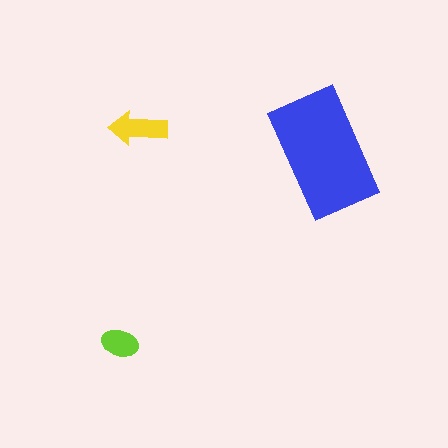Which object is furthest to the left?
The lime ellipse is leftmost.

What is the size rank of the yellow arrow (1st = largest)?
2nd.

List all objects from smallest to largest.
The lime ellipse, the yellow arrow, the blue rectangle.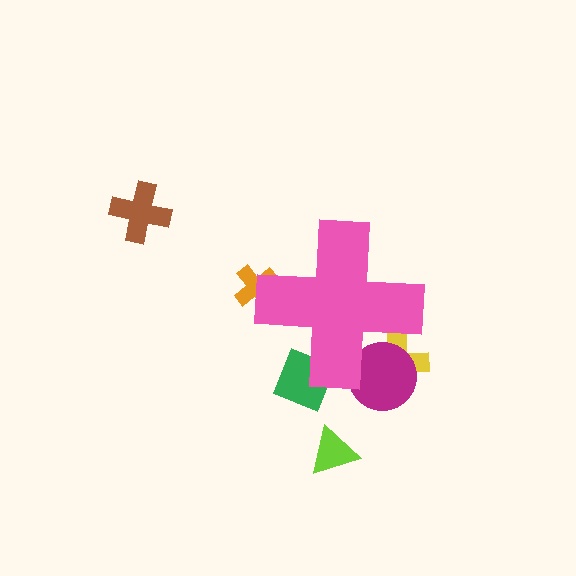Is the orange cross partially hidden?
Yes, the orange cross is partially hidden behind the pink cross.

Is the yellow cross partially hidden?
Yes, the yellow cross is partially hidden behind the pink cross.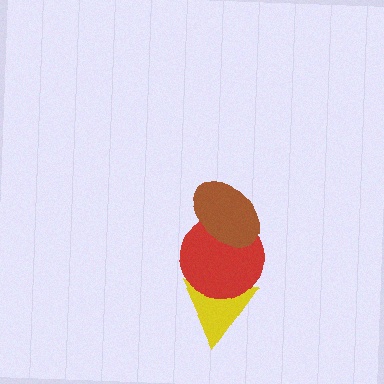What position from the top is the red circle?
The red circle is 2nd from the top.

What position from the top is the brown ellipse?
The brown ellipse is 1st from the top.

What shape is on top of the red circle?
The brown ellipse is on top of the red circle.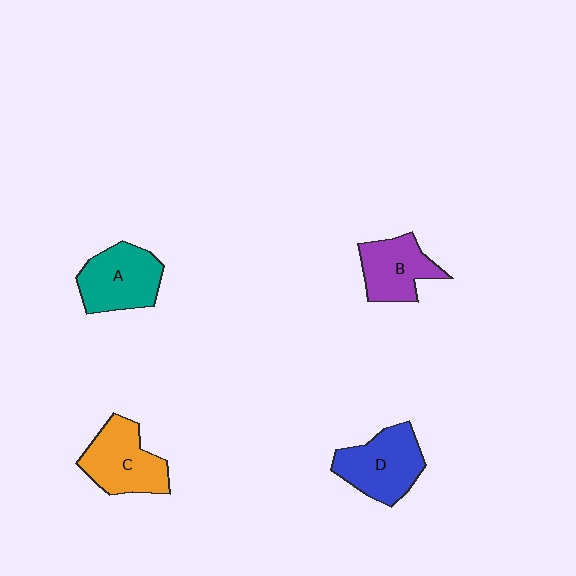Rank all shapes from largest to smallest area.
From largest to smallest: D (blue), C (orange), A (teal), B (purple).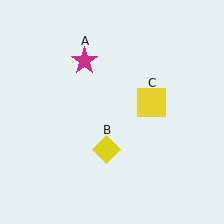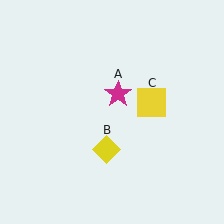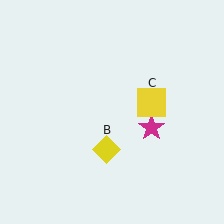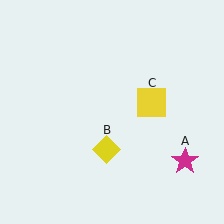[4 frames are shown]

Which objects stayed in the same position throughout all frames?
Yellow diamond (object B) and yellow square (object C) remained stationary.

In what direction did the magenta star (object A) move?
The magenta star (object A) moved down and to the right.